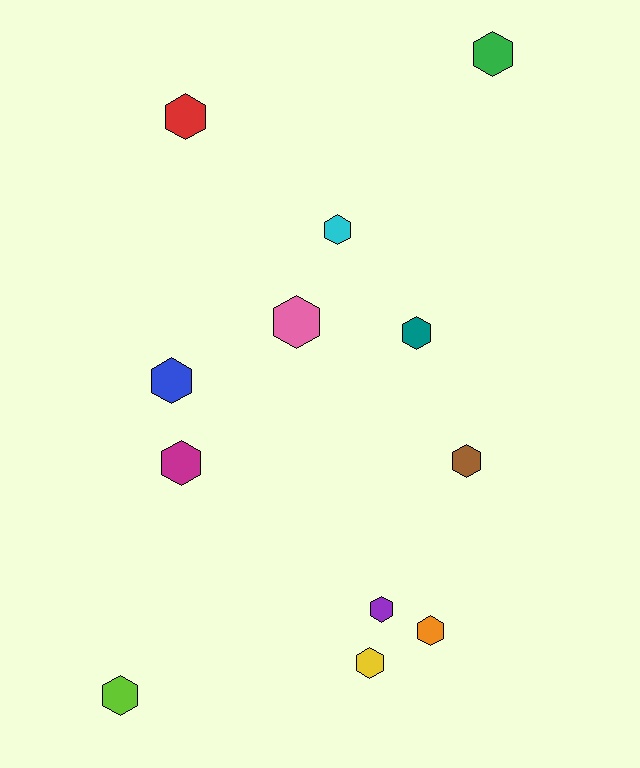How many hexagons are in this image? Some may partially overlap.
There are 12 hexagons.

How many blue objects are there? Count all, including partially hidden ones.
There is 1 blue object.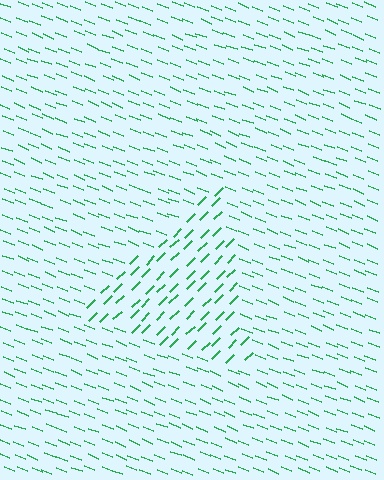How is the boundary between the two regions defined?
The boundary is defined purely by a change in line orientation (approximately 66 degrees difference). All lines are the same color and thickness.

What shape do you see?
I see a triangle.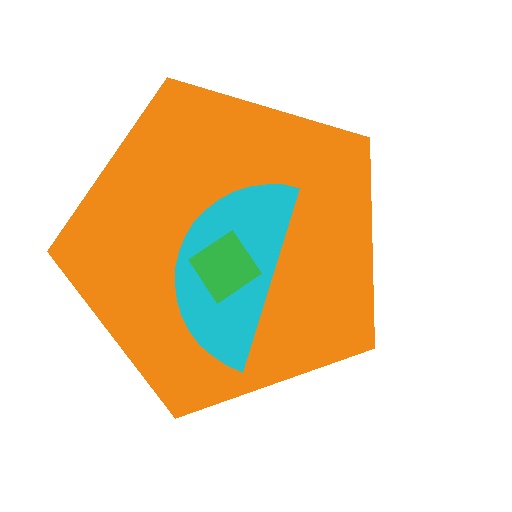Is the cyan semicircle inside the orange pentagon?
Yes.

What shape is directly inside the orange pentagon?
The cyan semicircle.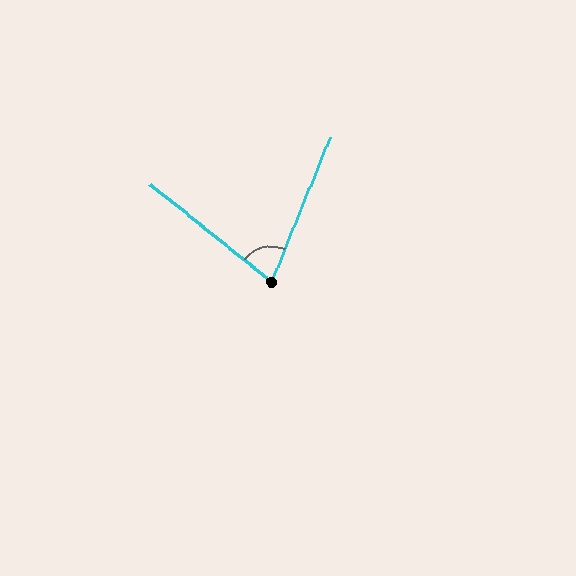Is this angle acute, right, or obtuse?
It is acute.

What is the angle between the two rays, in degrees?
Approximately 73 degrees.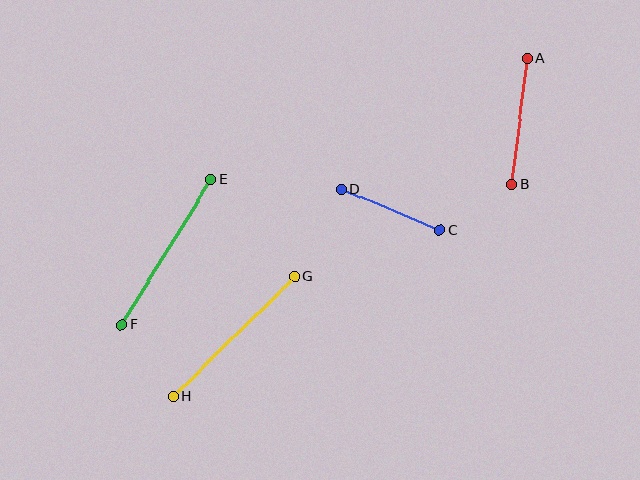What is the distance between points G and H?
The distance is approximately 170 pixels.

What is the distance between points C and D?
The distance is approximately 106 pixels.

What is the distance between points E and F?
The distance is approximately 171 pixels.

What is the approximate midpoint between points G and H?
The midpoint is at approximately (234, 336) pixels.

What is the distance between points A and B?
The distance is approximately 127 pixels.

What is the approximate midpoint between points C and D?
The midpoint is at approximately (390, 209) pixels.